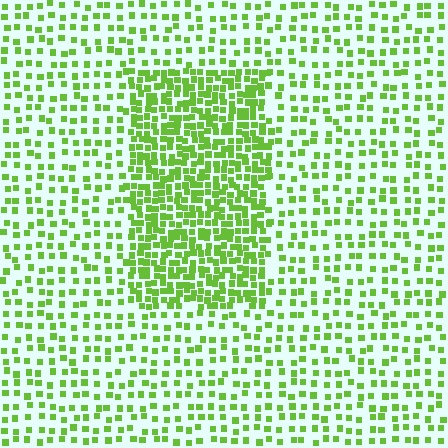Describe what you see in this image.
The image contains small lime elements arranged at two different densities. A rectangle-shaped region is visible where the elements are more densely packed than the surrounding area.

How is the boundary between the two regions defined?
The boundary is defined by a change in element density (approximately 2.3x ratio). All elements are the same color, size, and shape.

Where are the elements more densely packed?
The elements are more densely packed inside the rectangle boundary.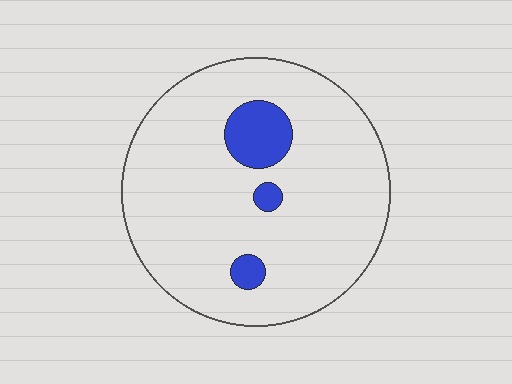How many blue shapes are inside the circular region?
3.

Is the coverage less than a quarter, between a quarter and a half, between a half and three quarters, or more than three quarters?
Less than a quarter.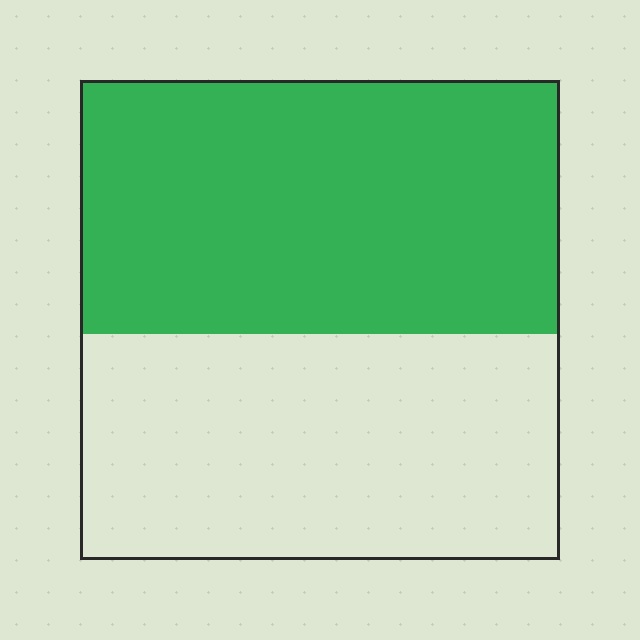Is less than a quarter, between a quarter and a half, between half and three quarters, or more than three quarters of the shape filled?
Between half and three quarters.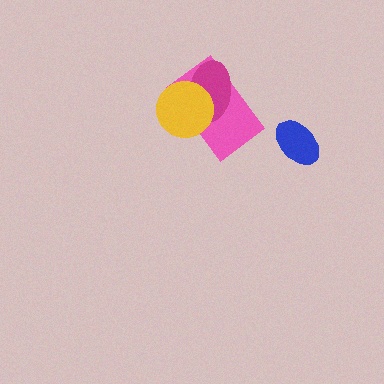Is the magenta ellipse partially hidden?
Yes, it is partially covered by another shape.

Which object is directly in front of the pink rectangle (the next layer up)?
The magenta ellipse is directly in front of the pink rectangle.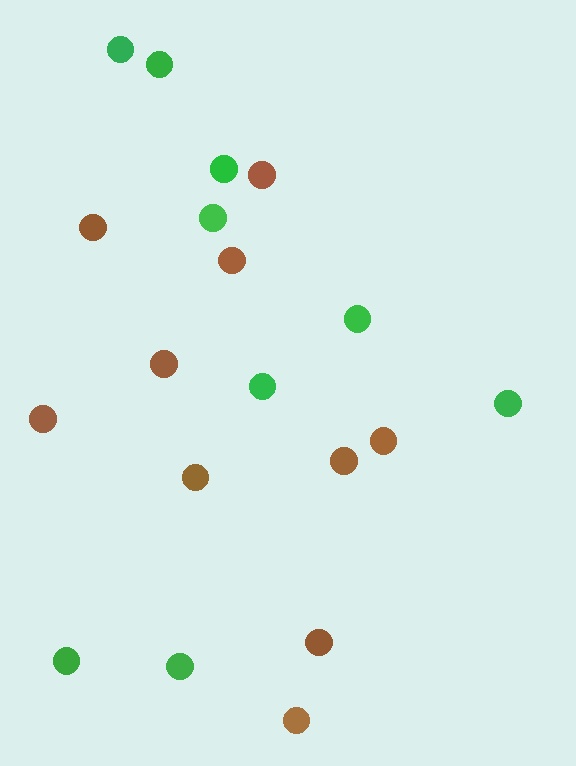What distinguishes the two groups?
There are 2 groups: one group of green circles (9) and one group of brown circles (10).